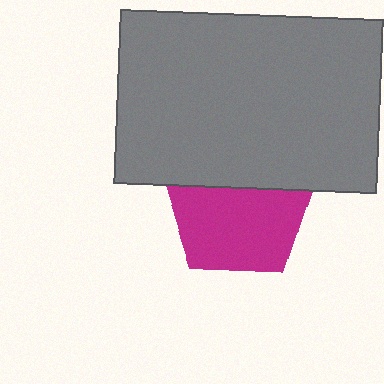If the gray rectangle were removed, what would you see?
You would see the complete magenta pentagon.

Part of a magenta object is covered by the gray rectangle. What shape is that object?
It is a pentagon.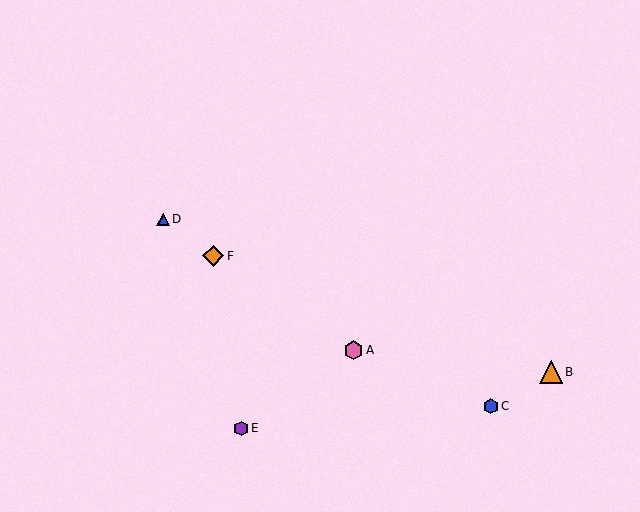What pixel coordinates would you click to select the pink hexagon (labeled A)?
Click at (353, 350) to select the pink hexagon A.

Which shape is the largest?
The orange triangle (labeled B) is the largest.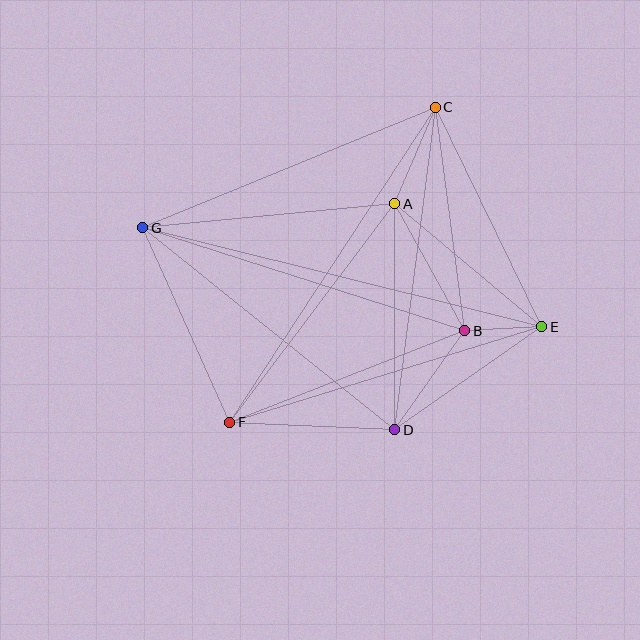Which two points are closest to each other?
Points B and E are closest to each other.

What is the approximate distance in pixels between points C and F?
The distance between C and F is approximately 376 pixels.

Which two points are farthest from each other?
Points E and G are farthest from each other.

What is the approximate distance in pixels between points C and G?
The distance between C and G is approximately 316 pixels.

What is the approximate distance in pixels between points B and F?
The distance between B and F is approximately 252 pixels.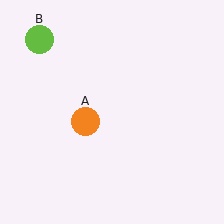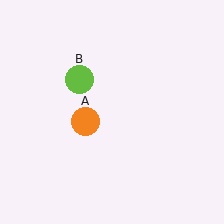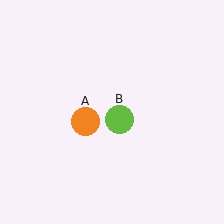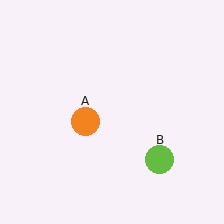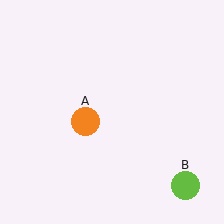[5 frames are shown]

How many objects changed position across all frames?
1 object changed position: lime circle (object B).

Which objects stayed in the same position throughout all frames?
Orange circle (object A) remained stationary.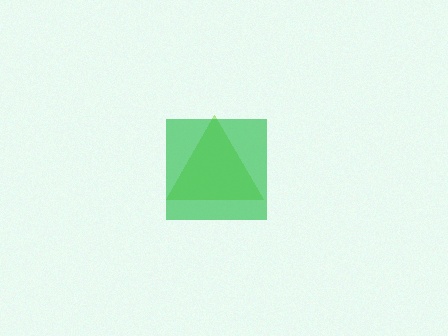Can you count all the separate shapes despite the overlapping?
Yes, there are 2 separate shapes.